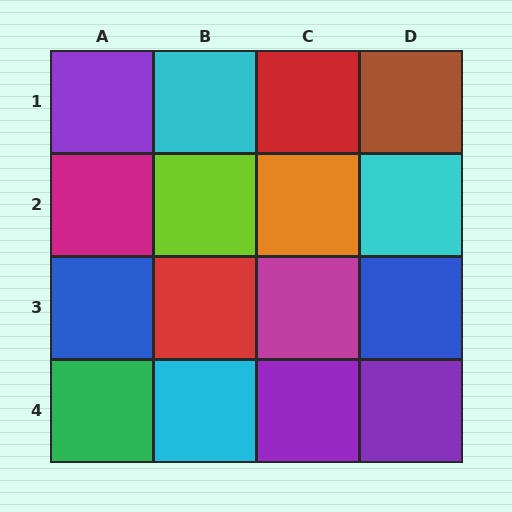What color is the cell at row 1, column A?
Purple.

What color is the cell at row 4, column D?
Purple.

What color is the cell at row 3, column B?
Red.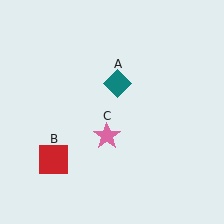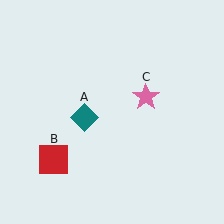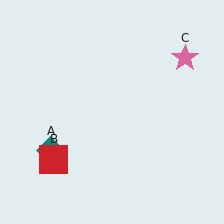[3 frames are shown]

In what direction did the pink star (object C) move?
The pink star (object C) moved up and to the right.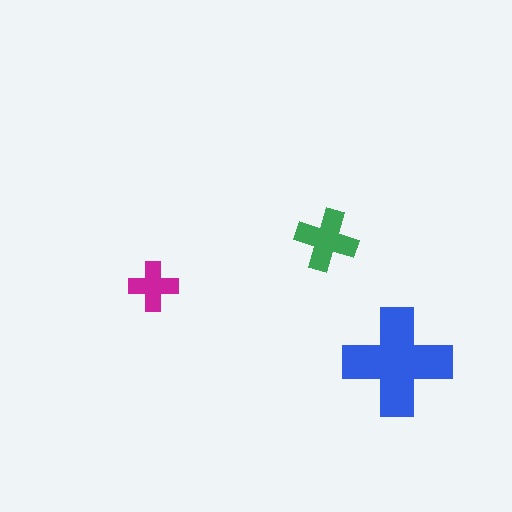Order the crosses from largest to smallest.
the blue one, the green one, the magenta one.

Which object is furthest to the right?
The blue cross is rightmost.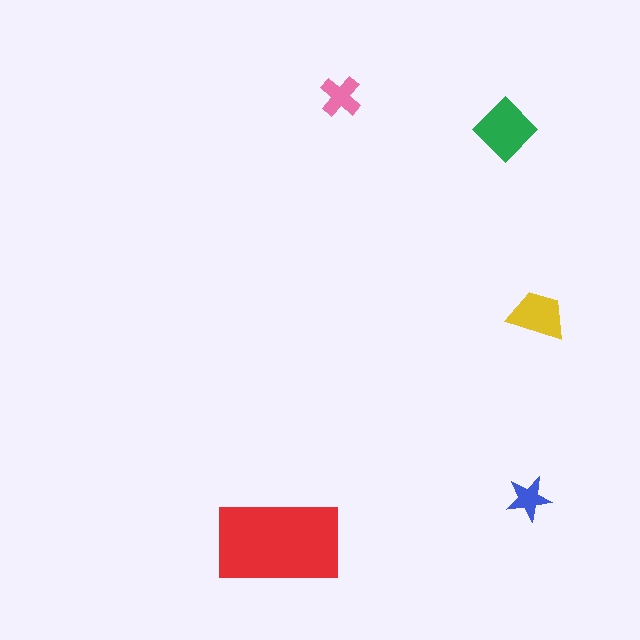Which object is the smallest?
The blue star.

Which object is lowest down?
The red rectangle is bottommost.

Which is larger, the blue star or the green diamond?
The green diamond.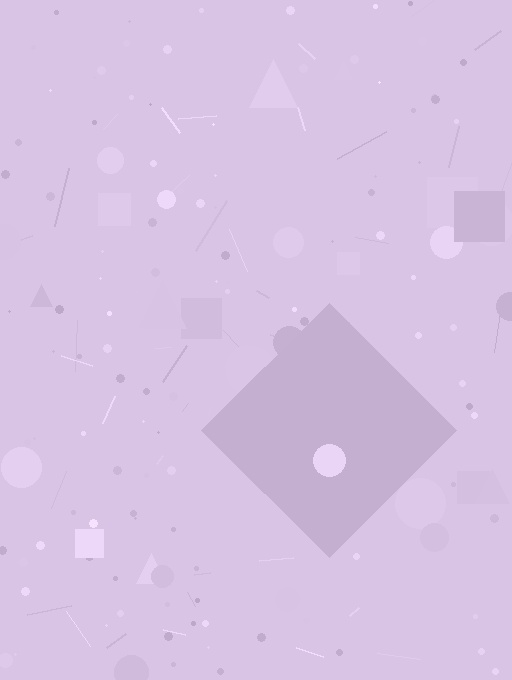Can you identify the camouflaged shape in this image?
The camouflaged shape is a diamond.